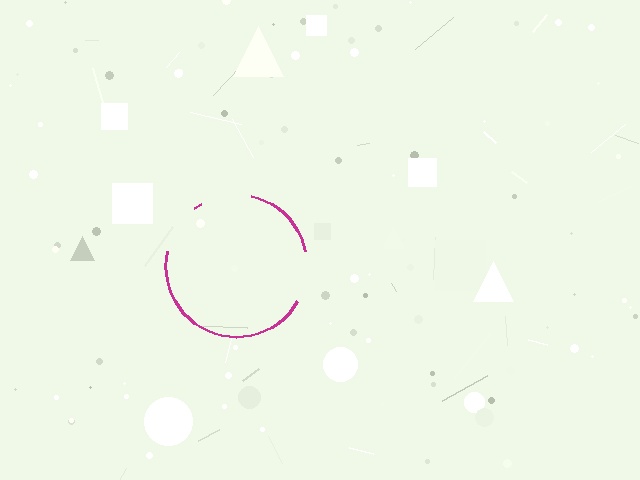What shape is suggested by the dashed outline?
The dashed outline suggests a circle.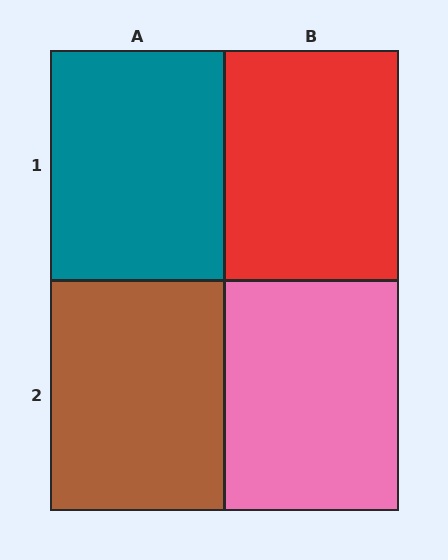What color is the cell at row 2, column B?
Pink.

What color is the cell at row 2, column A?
Brown.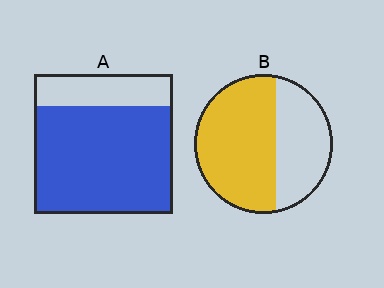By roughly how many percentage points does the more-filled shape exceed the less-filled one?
By roughly 15 percentage points (A over B).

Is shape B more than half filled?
Yes.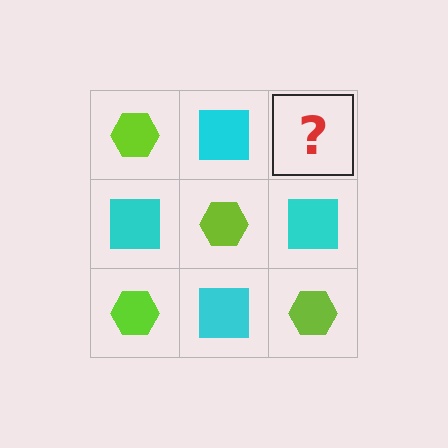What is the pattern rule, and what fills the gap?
The rule is that it alternates lime hexagon and cyan square in a checkerboard pattern. The gap should be filled with a lime hexagon.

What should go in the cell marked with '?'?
The missing cell should contain a lime hexagon.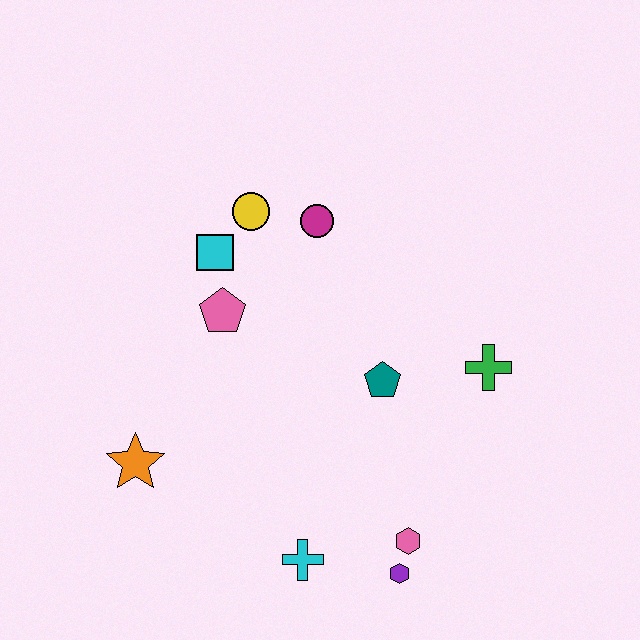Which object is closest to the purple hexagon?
The pink hexagon is closest to the purple hexagon.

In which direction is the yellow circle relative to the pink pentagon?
The yellow circle is above the pink pentagon.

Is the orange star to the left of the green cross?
Yes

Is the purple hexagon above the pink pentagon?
No